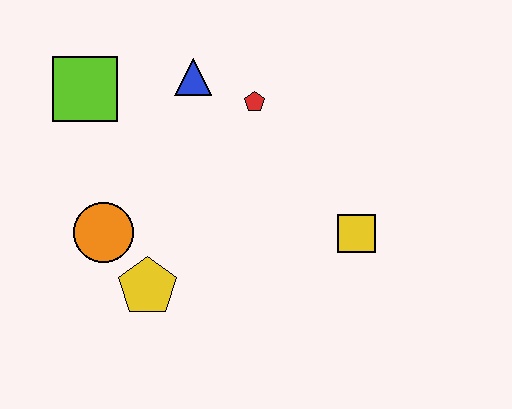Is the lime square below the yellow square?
No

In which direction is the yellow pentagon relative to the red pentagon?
The yellow pentagon is below the red pentagon.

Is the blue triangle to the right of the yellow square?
No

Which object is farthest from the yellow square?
The lime square is farthest from the yellow square.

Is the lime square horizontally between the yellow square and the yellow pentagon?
No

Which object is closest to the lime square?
The blue triangle is closest to the lime square.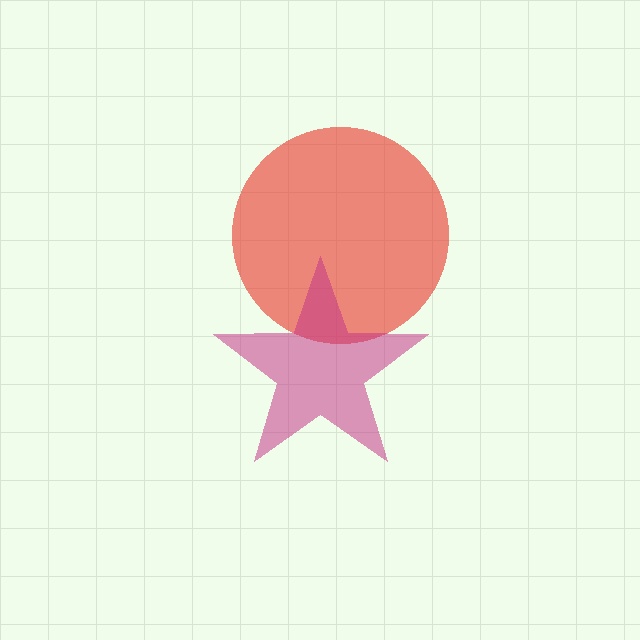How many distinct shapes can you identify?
There are 2 distinct shapes: a red circle, a magenta star.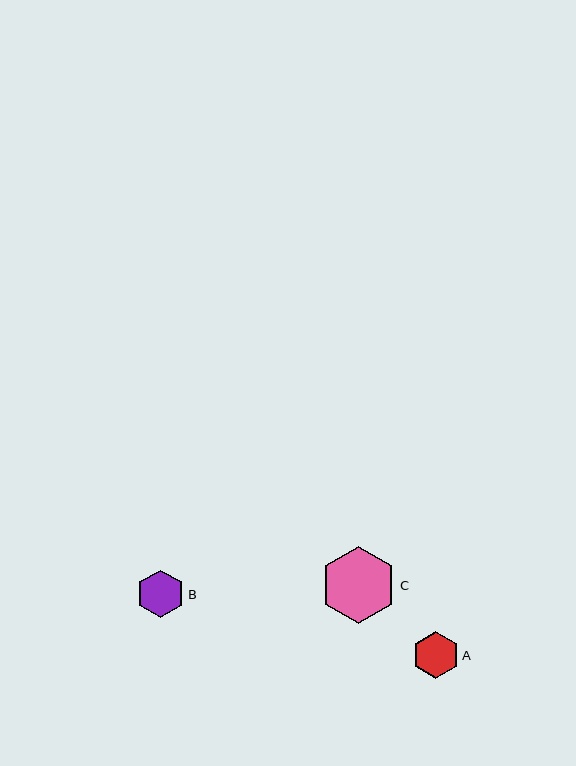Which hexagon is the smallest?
Hexagon A is the smallest with a size of approximately 47 pixels.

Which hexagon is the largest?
Hexagon C is the largest with a size of approximately 77 pixels.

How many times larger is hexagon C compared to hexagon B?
Hexagon C is approximately 1.6 times the size of hexagon B.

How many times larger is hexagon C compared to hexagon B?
Hexagon C is approximately 1.6 times the size of hexagon B.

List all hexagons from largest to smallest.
From largest to smallest: C, B, A.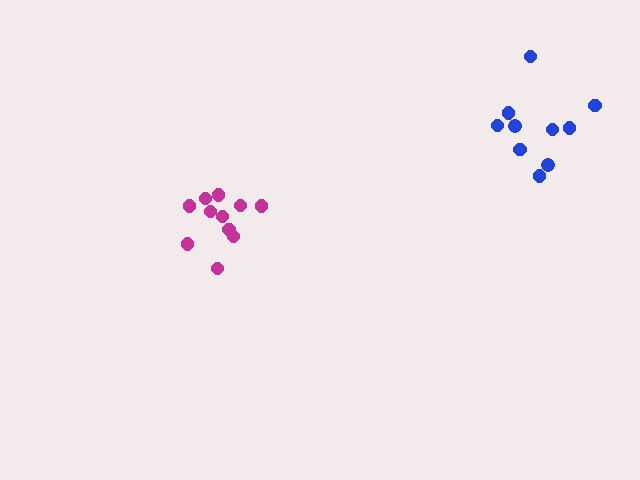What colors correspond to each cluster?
The clusters are colored: magenta, blue.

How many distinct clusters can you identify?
There are 2 distinct clusters.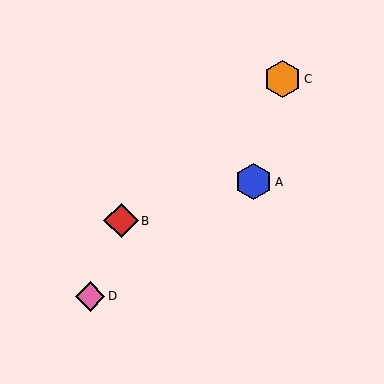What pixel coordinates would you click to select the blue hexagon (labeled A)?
Click at (253, 182) to select the blue hexagon A.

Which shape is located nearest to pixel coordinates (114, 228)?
The red diamond (labeled B) at (121, 221) is nearest to that location.